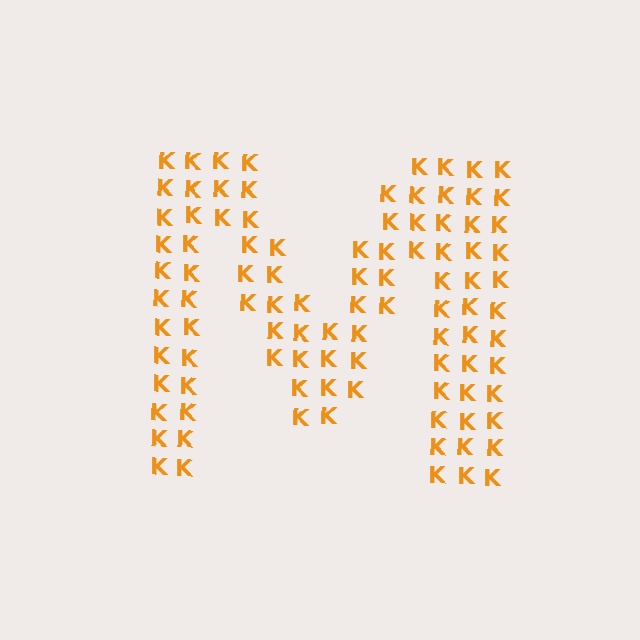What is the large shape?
The large shape is the letter M.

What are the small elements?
The small elements are letter K's.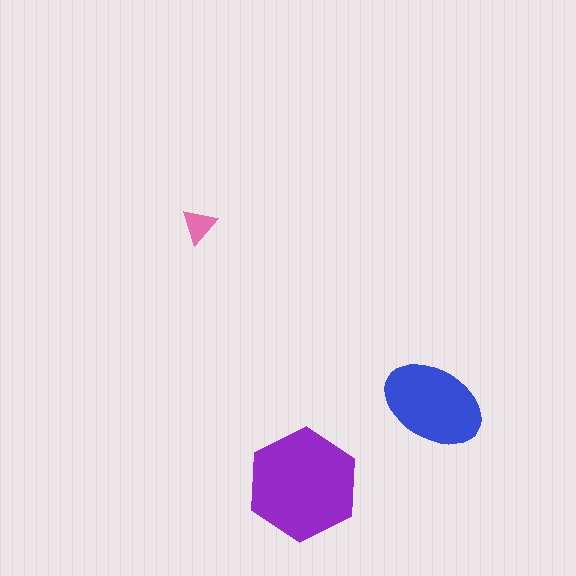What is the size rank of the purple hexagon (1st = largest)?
1st.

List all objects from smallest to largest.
The pink triangle, the blue ellipse, the purple hexagon.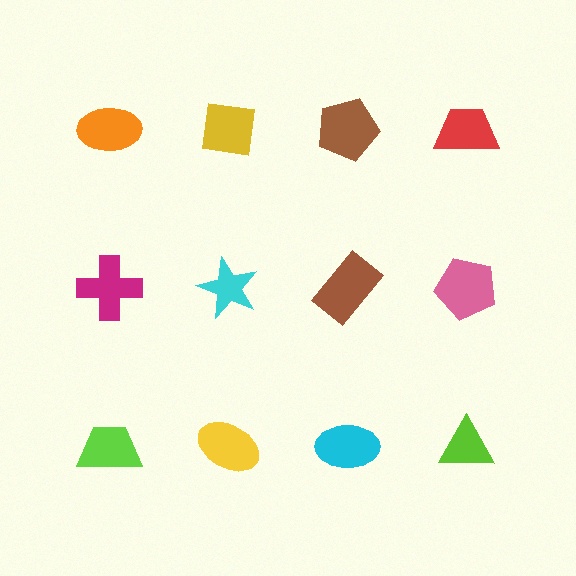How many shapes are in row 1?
4 shapes.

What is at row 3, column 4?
A lime triangle.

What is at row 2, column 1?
A magenta cross.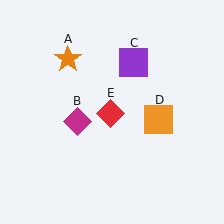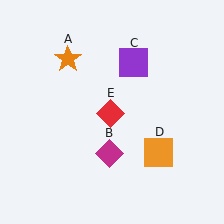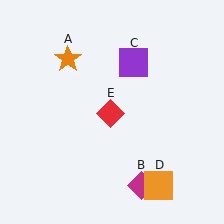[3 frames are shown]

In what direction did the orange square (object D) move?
The orange square (object D) moved down.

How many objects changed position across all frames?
2 objects changed position: magenta diamond (object B), orange square (object D).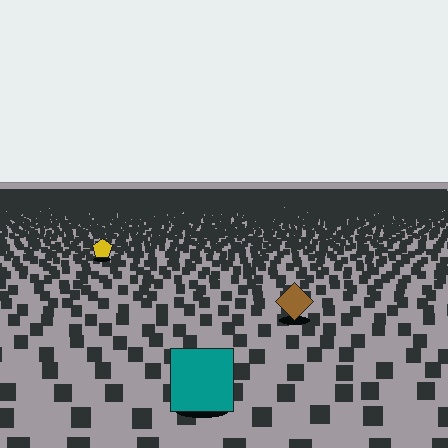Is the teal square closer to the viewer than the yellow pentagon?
Yes. The teal square is closer — you can tell from the texture gradient: the ground texture is coarser near it.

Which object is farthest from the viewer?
The yellow pentagon is farthest from the viewer. It appears smaller and the ground texture around it is denser.